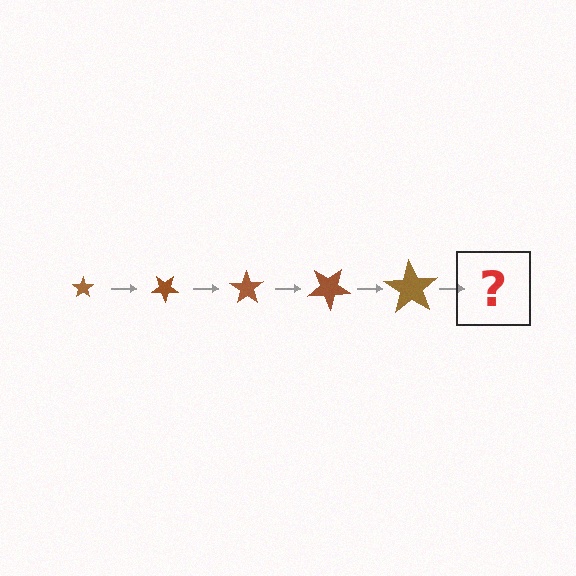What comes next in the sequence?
The next element should be a star, larger than the previous one and rotated 175 degrees from the start.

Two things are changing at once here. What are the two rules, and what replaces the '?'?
The two rules are that the star grows larger each step and it rotates 35 degrees each step. The '?' should be a star, larger than the previous one and rotated 175 degrees from the start.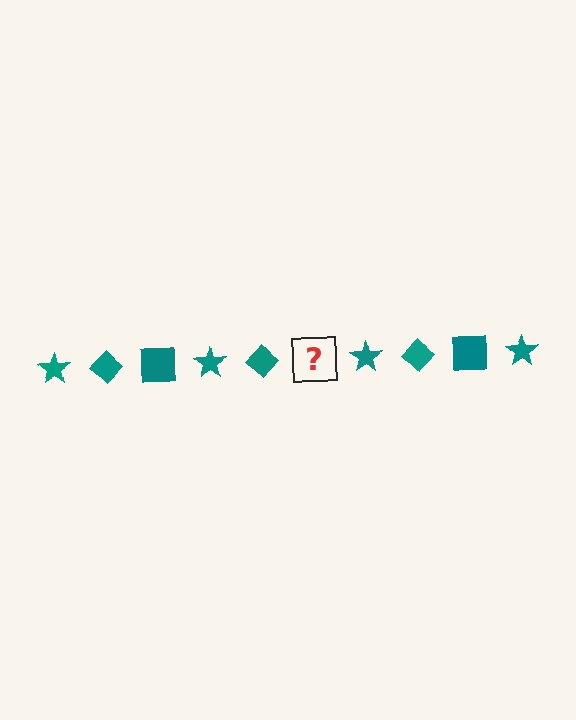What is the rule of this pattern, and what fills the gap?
The rule is that the pattern cycles through star, diamond, square shapes in teal. The gap should be filled with a teal square.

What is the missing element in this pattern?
The missing element is a teal square.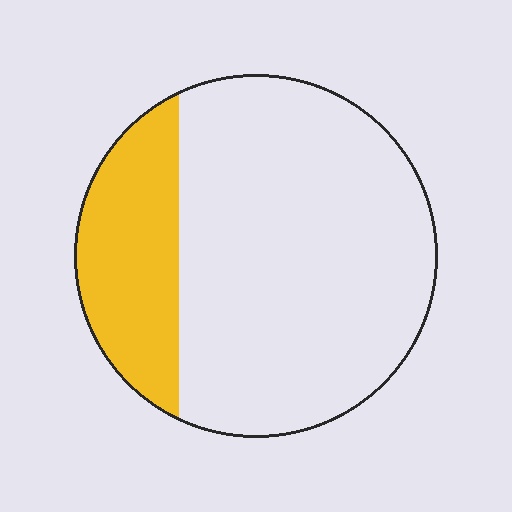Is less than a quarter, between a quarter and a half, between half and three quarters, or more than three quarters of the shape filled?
Less than a quarter.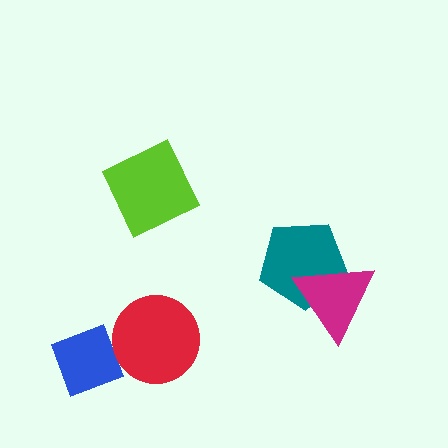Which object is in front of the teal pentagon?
The magenta triangle is in front of the teal pentagon.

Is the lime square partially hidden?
No, no other shape covers it.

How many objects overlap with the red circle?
0 objects overlap with the red circle.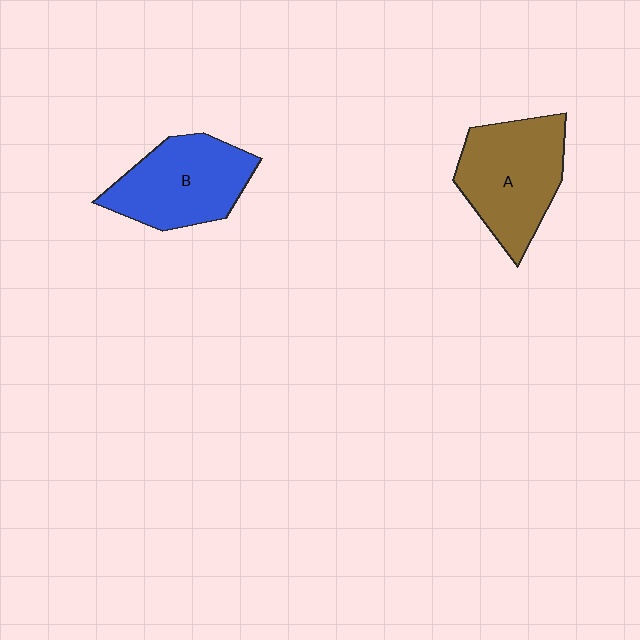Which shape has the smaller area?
Shape B (blue).